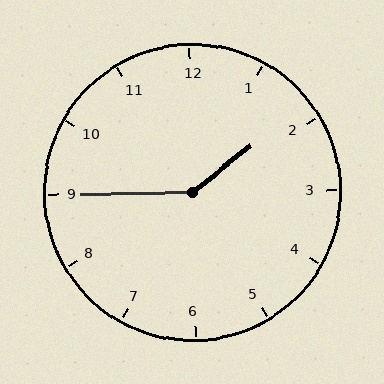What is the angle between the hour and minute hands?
Approximately 142 degrees.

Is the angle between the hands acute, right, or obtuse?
It is obtuse.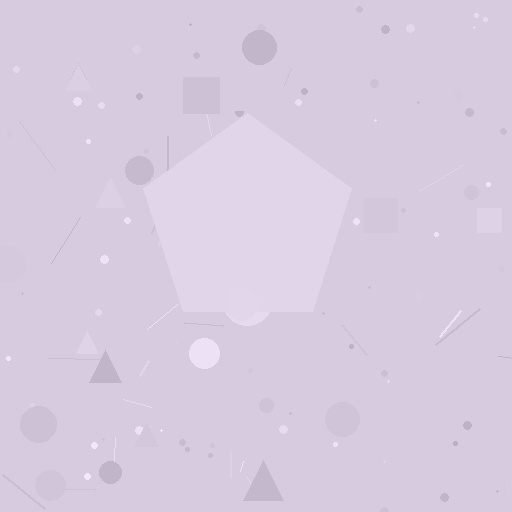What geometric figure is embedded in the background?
A pentagon is embedded in the background.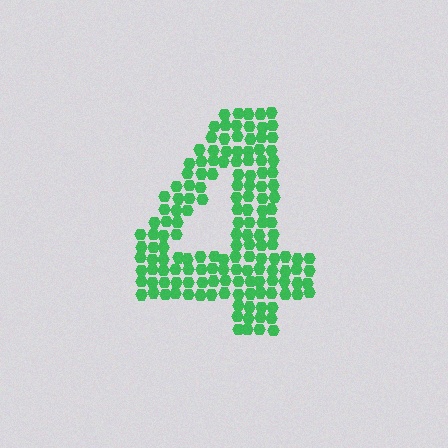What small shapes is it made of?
It is made of small hexagons.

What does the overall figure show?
The overall figure shows the digit 4.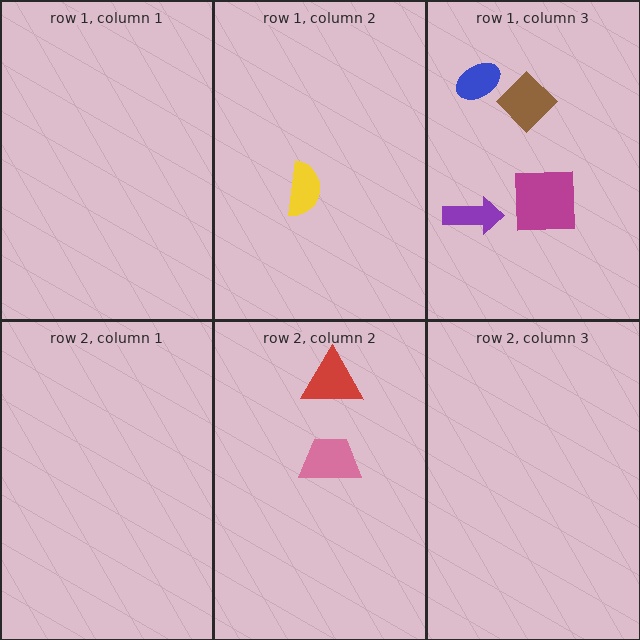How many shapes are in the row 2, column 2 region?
2.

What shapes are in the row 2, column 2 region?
The pink trapezoid, the red triangle.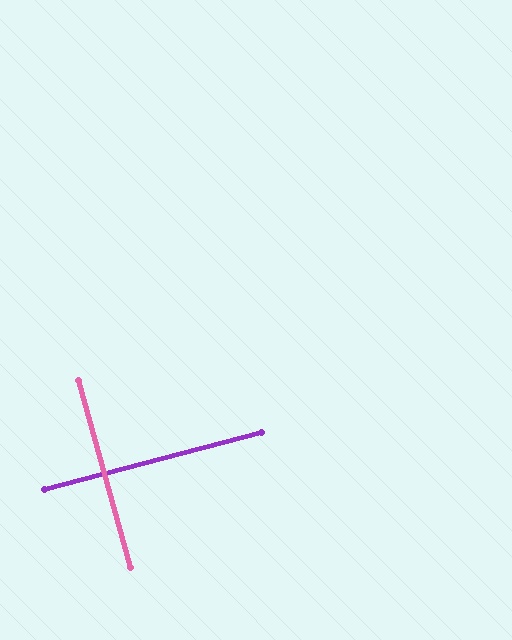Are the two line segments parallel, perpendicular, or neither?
Perpendicular — they meet at approximately 89°.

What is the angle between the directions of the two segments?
Approximately 89 degrees.